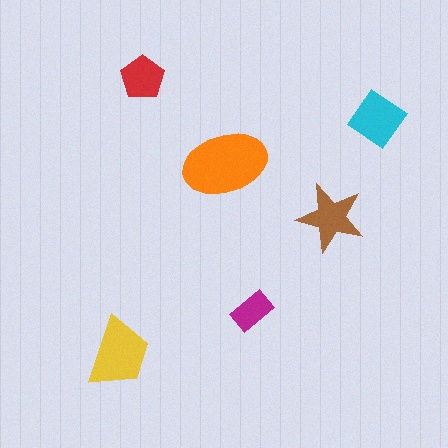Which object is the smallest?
The magenta rectangle.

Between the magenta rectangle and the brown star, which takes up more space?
The brown star.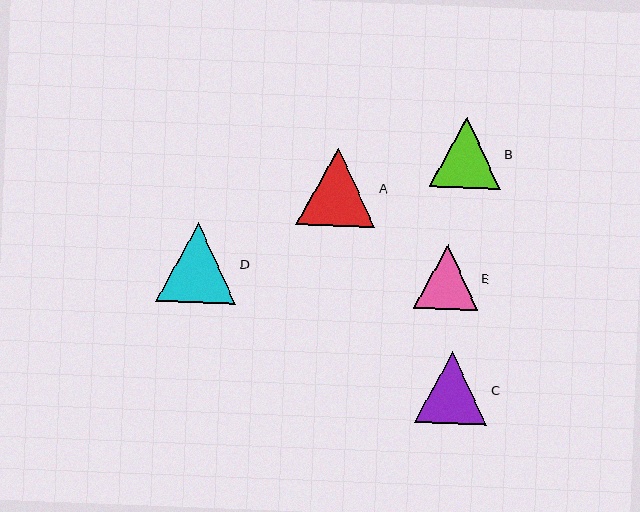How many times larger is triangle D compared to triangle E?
Triangle D is approximately 1.2 times the size of triangle E.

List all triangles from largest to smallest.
From largest to smallest: D, A, C, B, E.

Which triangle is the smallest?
Triangle E is the smallest with a size of approximately 64 pixels.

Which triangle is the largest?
Triangle D is the largest with a size of approximately 80 pixels.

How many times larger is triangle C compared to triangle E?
Triangle C is approximately 1.1 times the size of triangle E.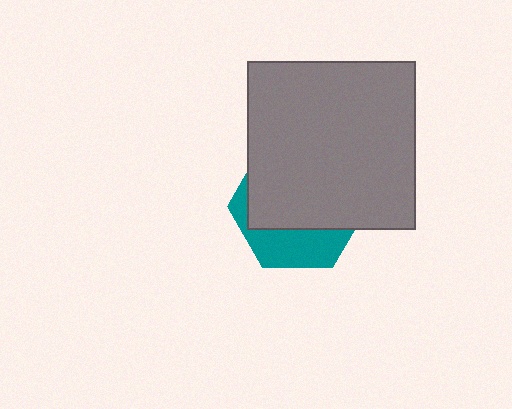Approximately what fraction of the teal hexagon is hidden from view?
Roughly 67% of the teal hexagon is hidden behind the gray square.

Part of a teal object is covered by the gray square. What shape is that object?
It is a hexagon.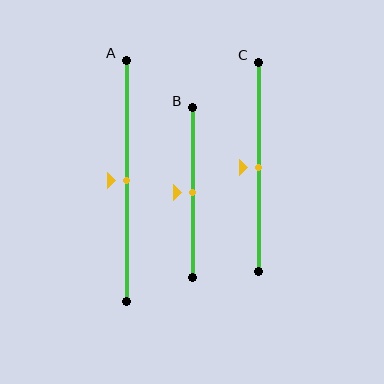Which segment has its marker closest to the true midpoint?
Segment A has its marker closest to the true midpoint.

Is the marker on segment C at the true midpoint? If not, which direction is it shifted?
Yes, the marker on segment C is at the true midpoint.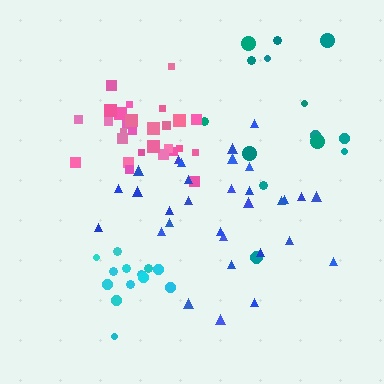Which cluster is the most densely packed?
Pink.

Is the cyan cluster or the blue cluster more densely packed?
Cyan.